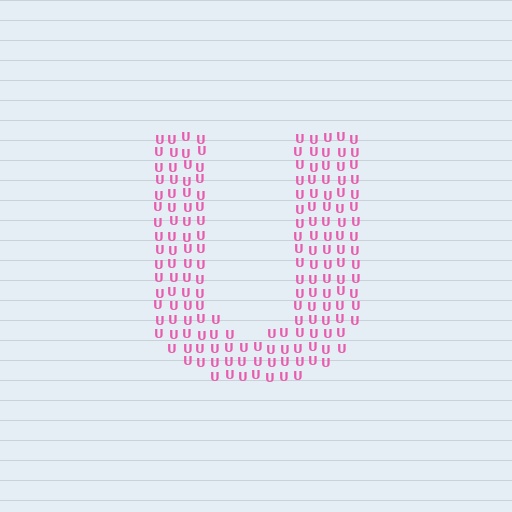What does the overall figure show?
The overall figure shows the letter U.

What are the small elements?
The small elements are letter U's.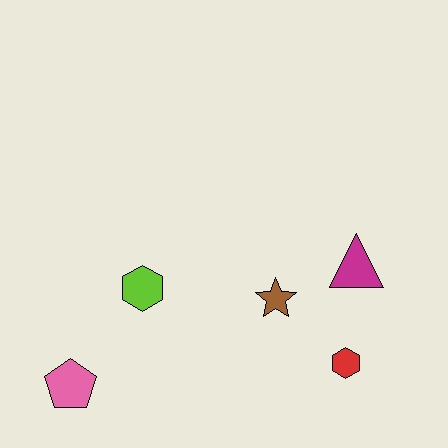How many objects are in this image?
There are 5 objects.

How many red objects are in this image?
There is 1 red object.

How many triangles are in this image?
There is 1 triangle.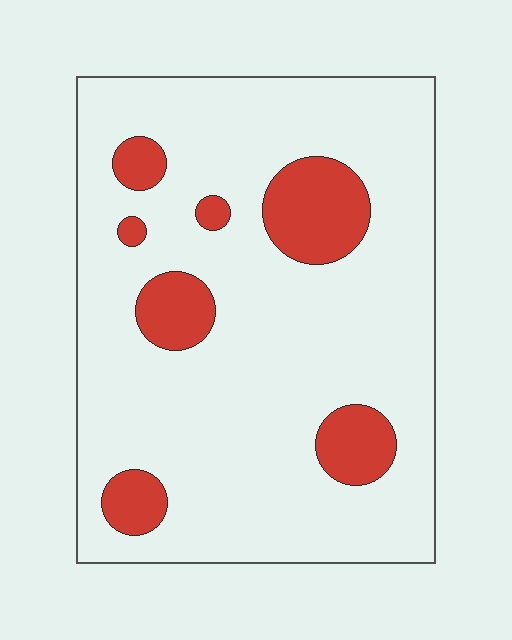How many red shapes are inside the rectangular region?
7.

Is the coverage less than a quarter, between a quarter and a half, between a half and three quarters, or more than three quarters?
Less than a quarter.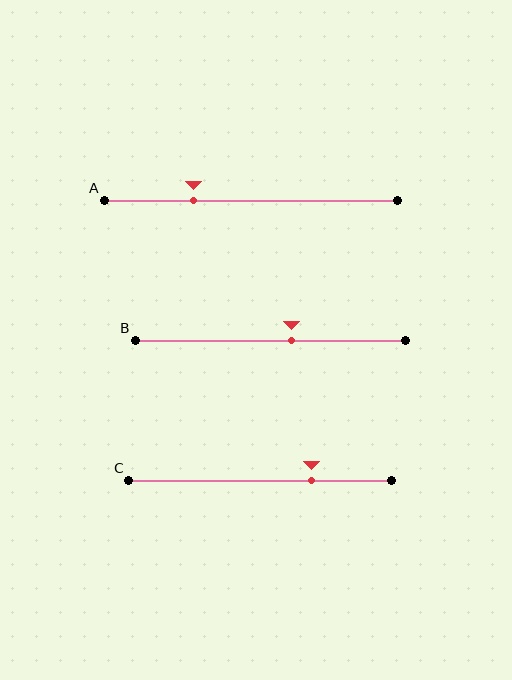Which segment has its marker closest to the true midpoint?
Segment B has its marker closest to the true midpoint.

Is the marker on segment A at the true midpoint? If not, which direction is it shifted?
No, the marker on segment A is shifted to the left by about 19% of the segment length.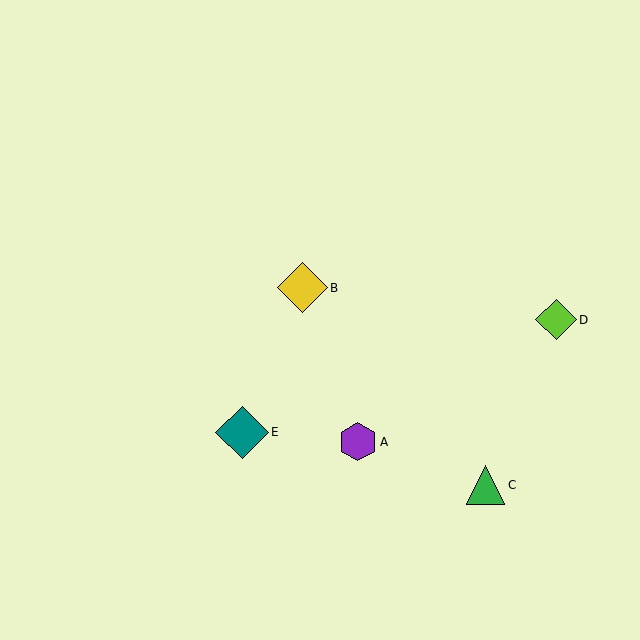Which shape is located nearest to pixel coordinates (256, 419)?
The teal diamond (labeled E) at (242, 432) is nearest to that location.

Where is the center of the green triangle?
The center of the green triangle is at (485, 485).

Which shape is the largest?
The teal diamond (labeled E) is the largest.